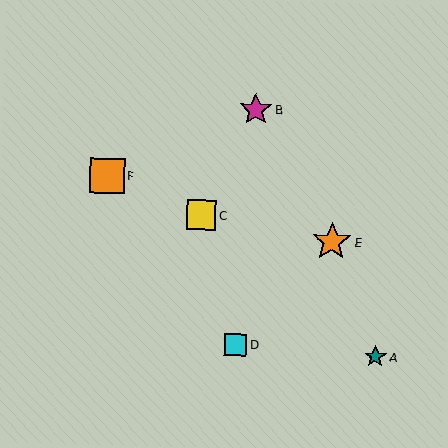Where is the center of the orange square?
The center of the orange square is at (107, 176).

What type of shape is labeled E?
Shape E is an orange star.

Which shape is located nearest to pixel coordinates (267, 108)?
The magenta star (labeled B) at (256, 110) is nearest to that location.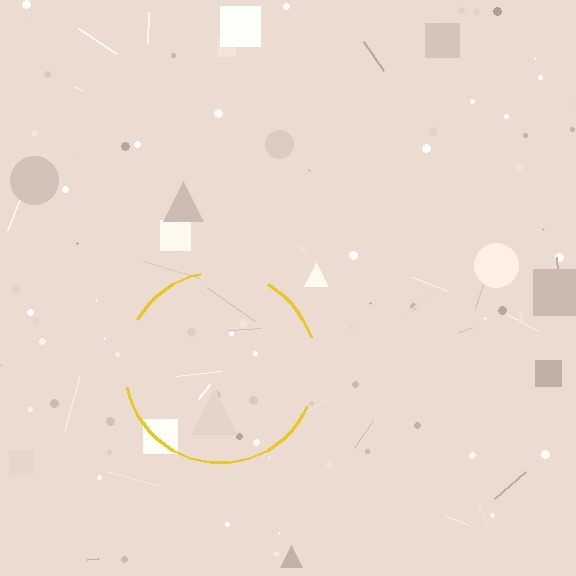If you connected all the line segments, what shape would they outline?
They would outline a circle.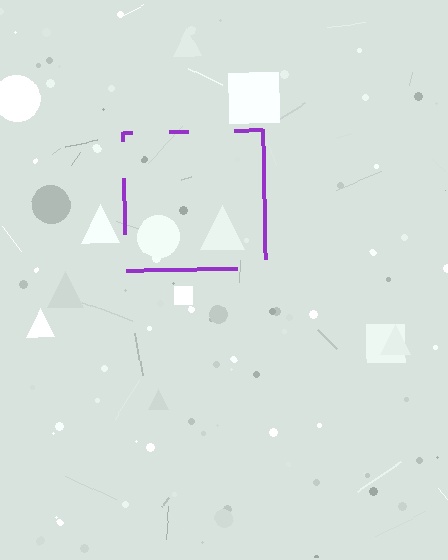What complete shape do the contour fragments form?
The contour fragments form a square.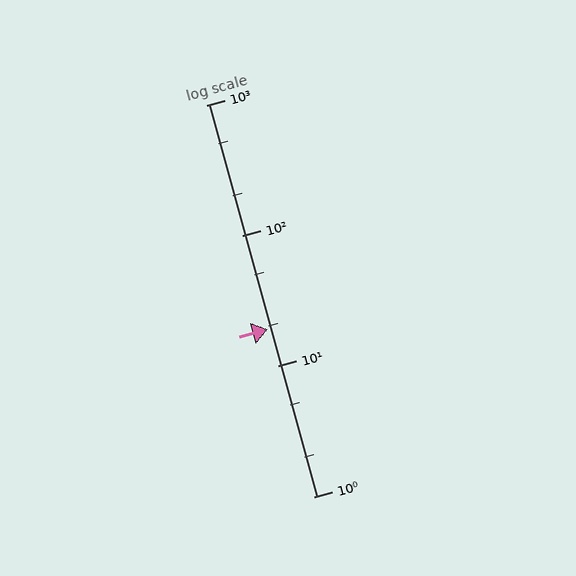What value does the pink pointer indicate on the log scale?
The pointer indicates approximately 19.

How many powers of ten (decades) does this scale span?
The scale spans 3 decades, from 1 to 1000.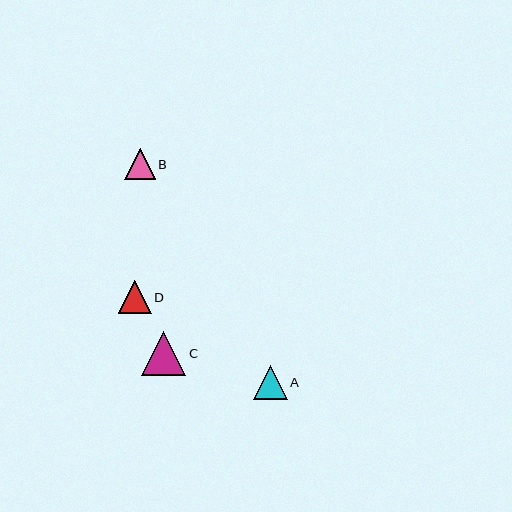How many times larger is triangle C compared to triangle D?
Triangle C is approximately 1.3 times the size of triangle D.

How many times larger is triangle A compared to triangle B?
Triangle A is approximately 1.1 times the size of triangle B.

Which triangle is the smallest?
Triangle B is the smallest with a size of approximately 30 pixels.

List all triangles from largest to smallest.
From largest to smallest: C, A, D, B.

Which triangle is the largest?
Triangle C is the largest with a size of approximately 45 pixels.